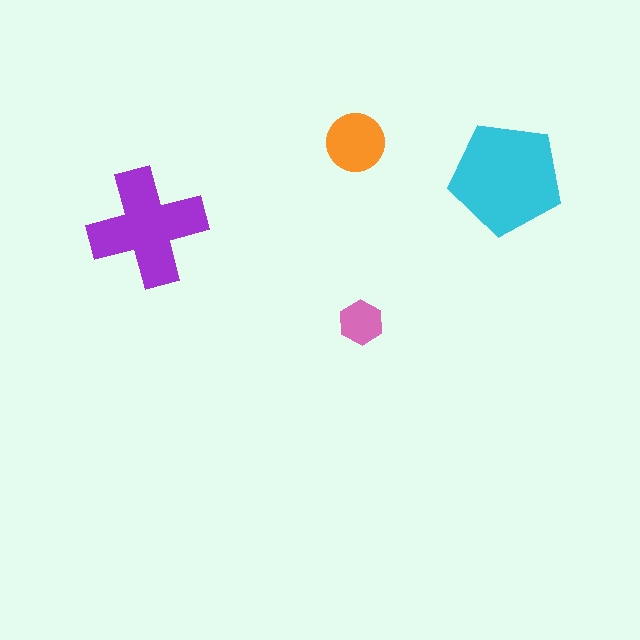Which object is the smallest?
The pink hexagon.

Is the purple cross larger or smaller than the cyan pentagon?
Smaller.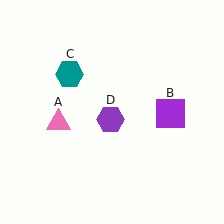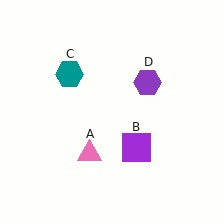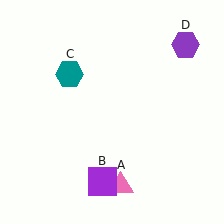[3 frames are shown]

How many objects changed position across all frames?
3 objects changed position: pink triangle (object A), purple square (object B), purple hexagon (object D).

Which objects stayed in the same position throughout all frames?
Teal hexagon (object C) remained stationary.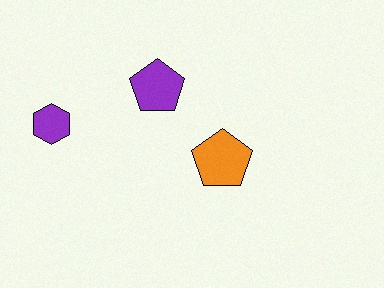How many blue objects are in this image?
There are no blue objects.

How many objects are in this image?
There are 3 objects.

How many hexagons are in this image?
There is 1 hexagon.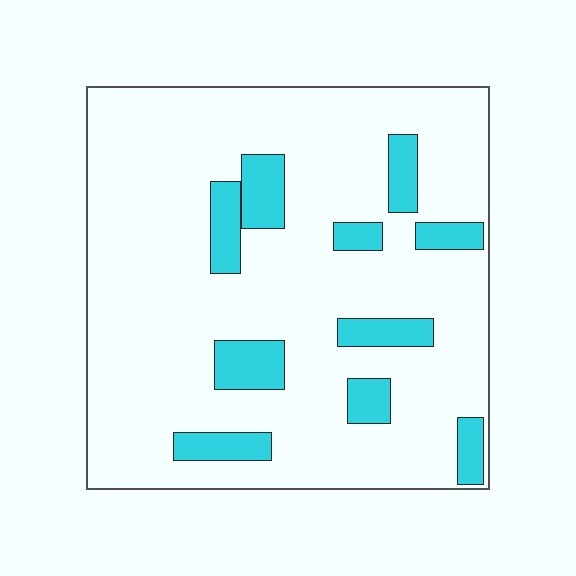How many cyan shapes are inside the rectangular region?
10.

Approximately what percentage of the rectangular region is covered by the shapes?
Approximately 15%.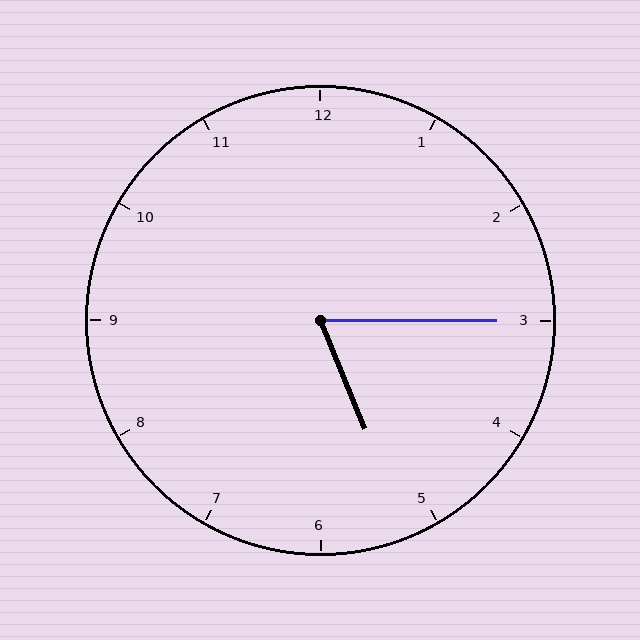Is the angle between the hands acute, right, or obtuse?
It is acute.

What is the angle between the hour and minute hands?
Approximately 68 degrees.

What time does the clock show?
5:15.